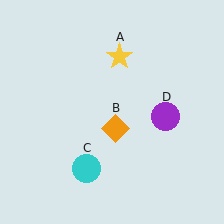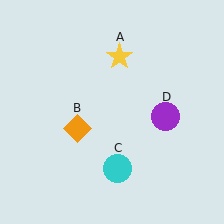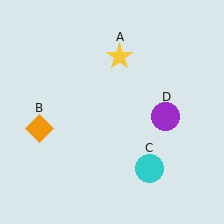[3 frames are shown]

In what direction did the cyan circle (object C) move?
The cyan circle (object C) moved right.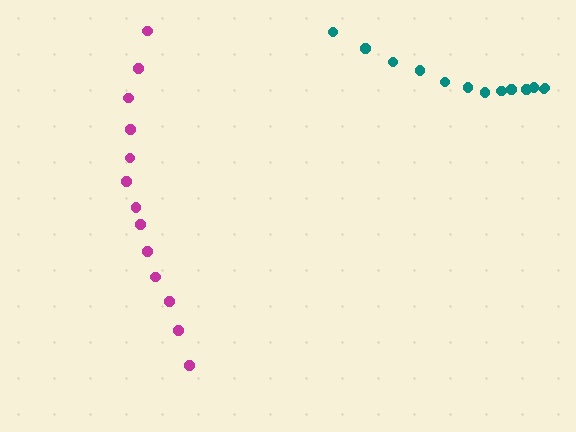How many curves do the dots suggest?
There are 2 distinct paths.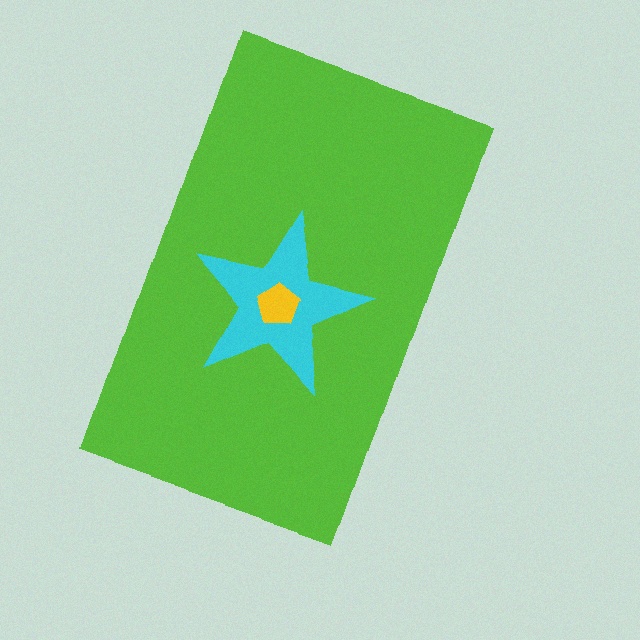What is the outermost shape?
The lime rectangle.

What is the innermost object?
The yellow pentagon.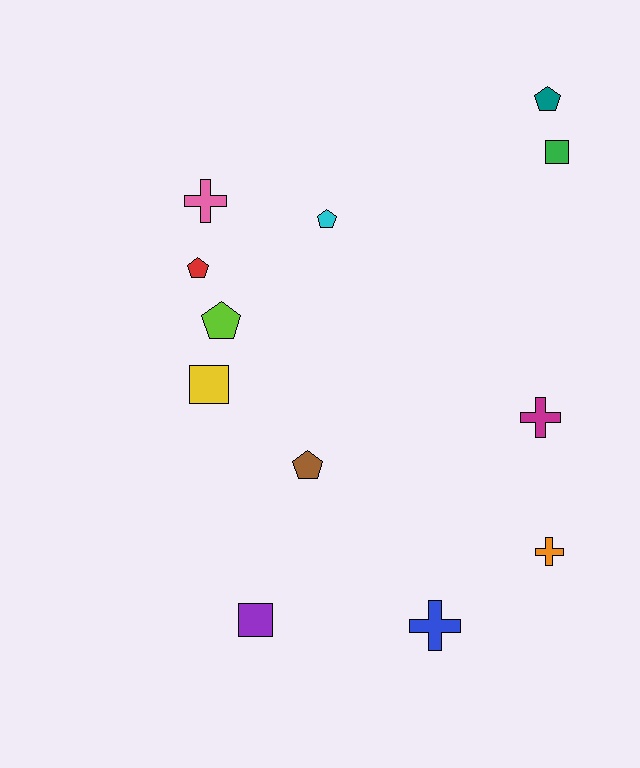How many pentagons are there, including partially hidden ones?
There are 5 pentagons.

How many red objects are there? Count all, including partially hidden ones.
There is 1 red object.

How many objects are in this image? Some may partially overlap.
There are 12 objects.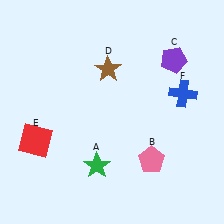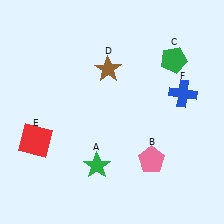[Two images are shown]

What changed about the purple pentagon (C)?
In Image 1, C is purple. In Image 2, it changed to green.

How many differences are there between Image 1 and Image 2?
There is 1 difference between the two images.